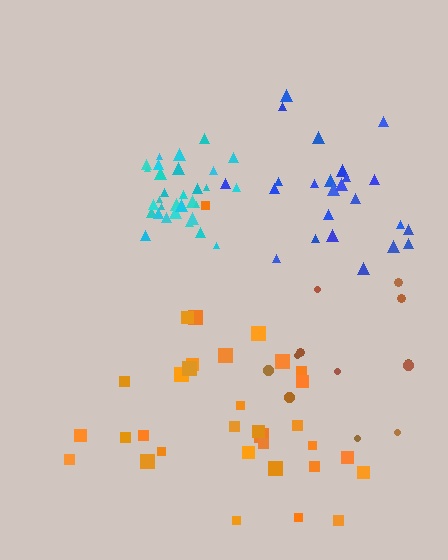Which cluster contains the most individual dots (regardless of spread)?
Orange (33).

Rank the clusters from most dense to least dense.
cyan, blue, orange, brown.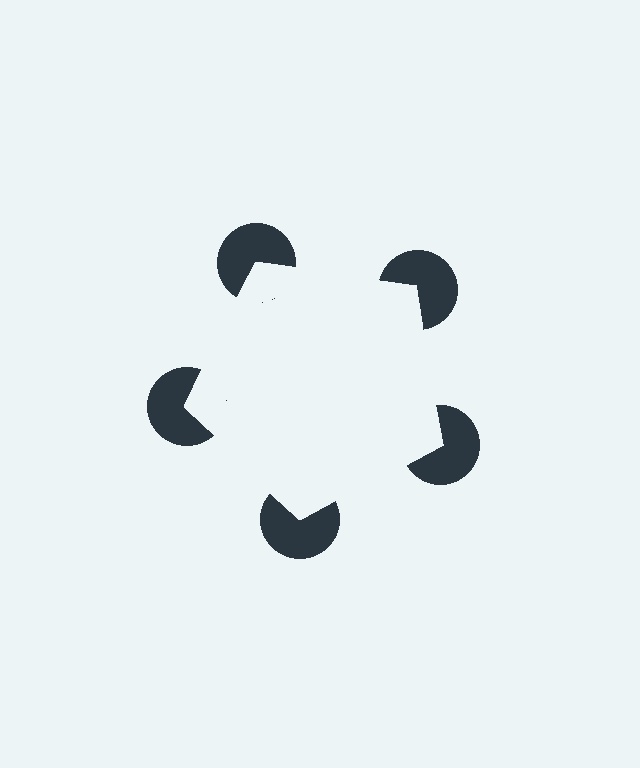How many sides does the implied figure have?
5 sides.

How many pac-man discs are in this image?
There are 5 — one at each vertex of the illusory pentagon.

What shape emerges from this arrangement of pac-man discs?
An illusory pentagon — its edges are inferred from the aligned wedge cuts in the pac-man discs, not physically drawn.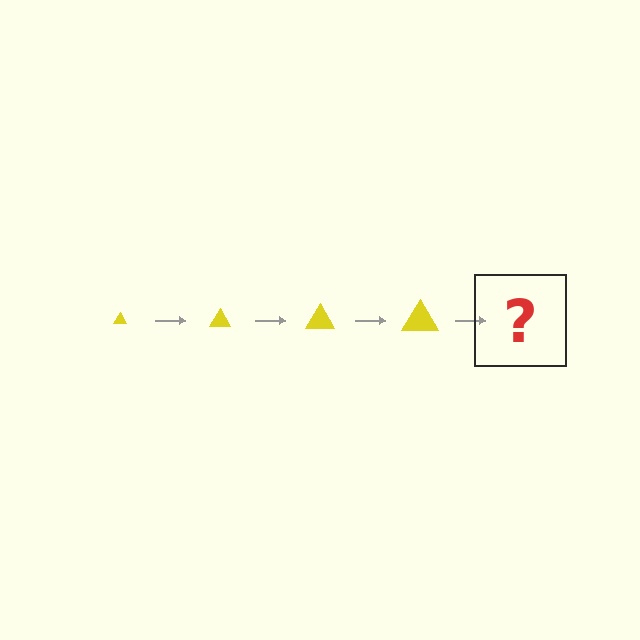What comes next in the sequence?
The next element should be a yellow triangle, larger than the previous one.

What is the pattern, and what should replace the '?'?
The pattern is that the triangle gets progressively larger each step. The '?' should be a yellow triangle, larger than the previous one.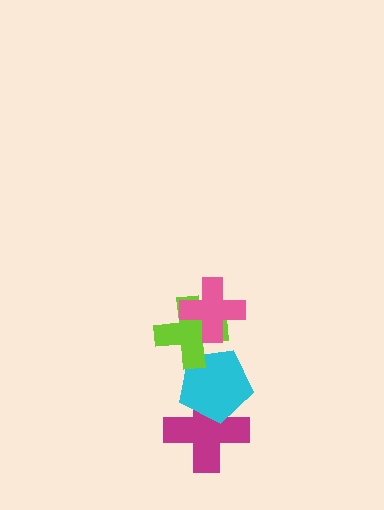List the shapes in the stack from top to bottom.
From top to bottom: the pink cross, the lime cross, the cyan pentagon, the magenta cross.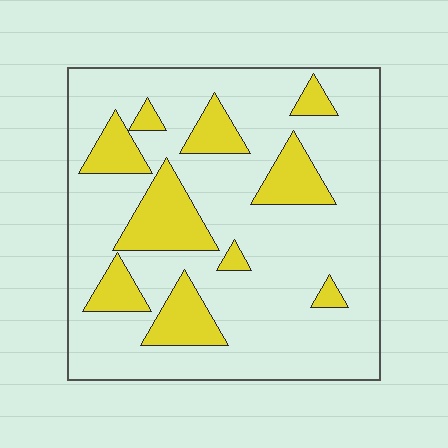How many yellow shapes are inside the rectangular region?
10.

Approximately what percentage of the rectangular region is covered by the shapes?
Approximately 20%.